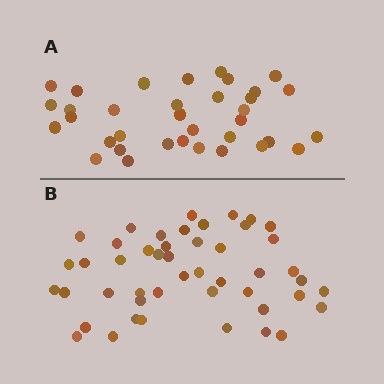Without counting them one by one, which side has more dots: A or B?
Region B (the bottom region) has more dots.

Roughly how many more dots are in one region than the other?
Region B has roughly 12 or so more dots than region A.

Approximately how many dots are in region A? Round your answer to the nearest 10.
About 40 dots. (The exact count is 35, which rounds to 40.)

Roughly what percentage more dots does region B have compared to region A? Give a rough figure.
About 35% more.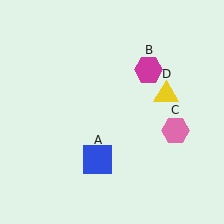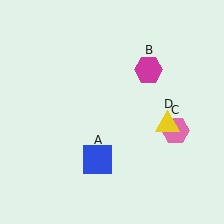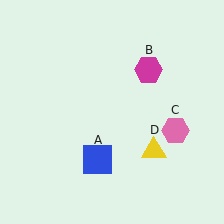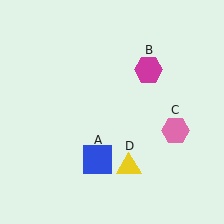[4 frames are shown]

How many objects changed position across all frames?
1 object changed position: yellow triangle (object D).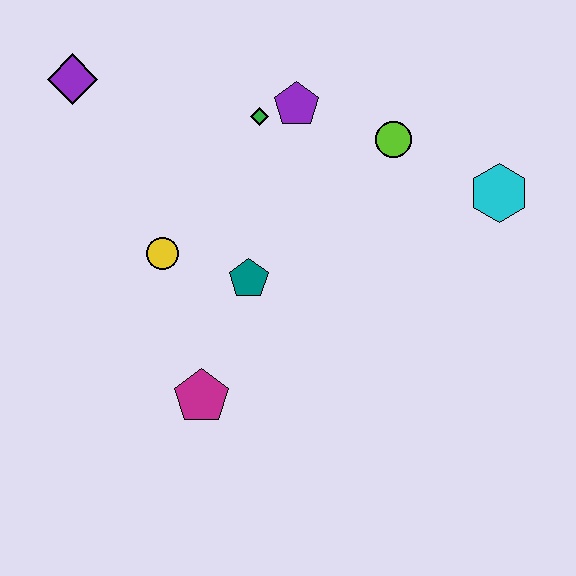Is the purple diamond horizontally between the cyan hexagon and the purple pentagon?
No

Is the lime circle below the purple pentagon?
Yes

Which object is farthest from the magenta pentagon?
The cyan hexagon is farthest from the magenta pentagon.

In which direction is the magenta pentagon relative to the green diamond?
The magenta pentagon is below the green diamond.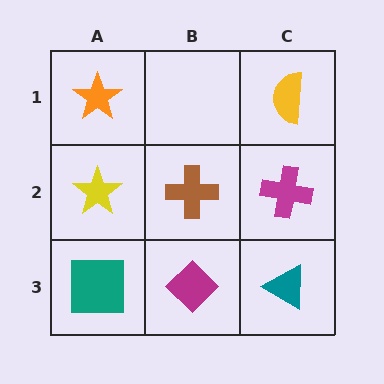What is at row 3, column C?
A teal triangle.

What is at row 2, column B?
A brown cross.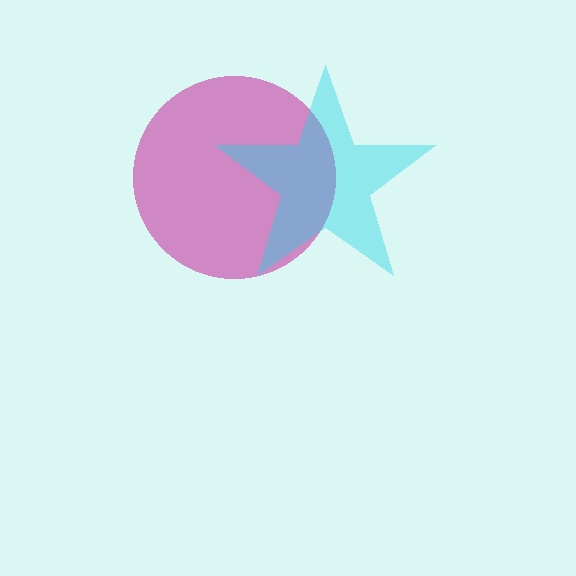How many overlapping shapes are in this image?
There are 2 overlapping shapes in the image.